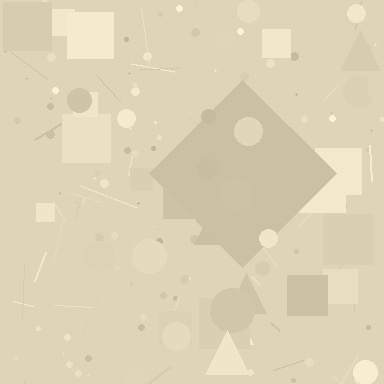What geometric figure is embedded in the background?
A diamond is embedded in the background.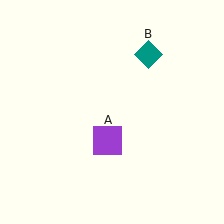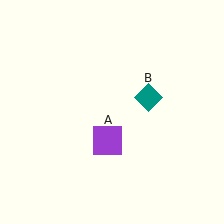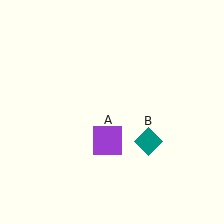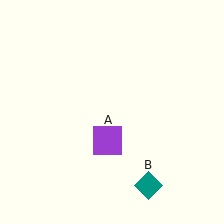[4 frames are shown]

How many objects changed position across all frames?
1 object changed position: teal diamond (object B).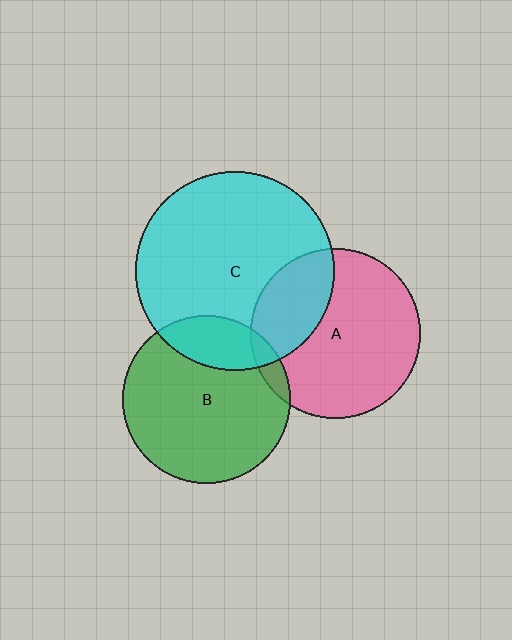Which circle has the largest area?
Circle C (cyan).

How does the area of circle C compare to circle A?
Approximately 1.4 times.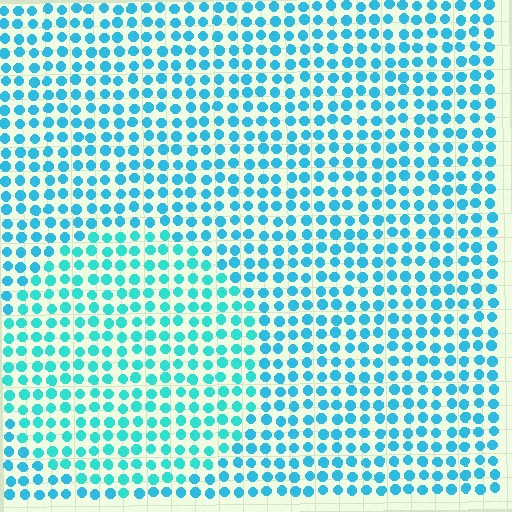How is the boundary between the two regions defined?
The boundary is defined purely by a slight shift in hue (about 18 degrees). Spacing, size, and orientation are identical on both sides.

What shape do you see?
I see a circle.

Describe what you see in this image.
The image is filled with small cyan elements in a uniform arrangement. A circle-shaped region is visible where the elements are tinted to a slightly different hue, forming a subtle color boundary.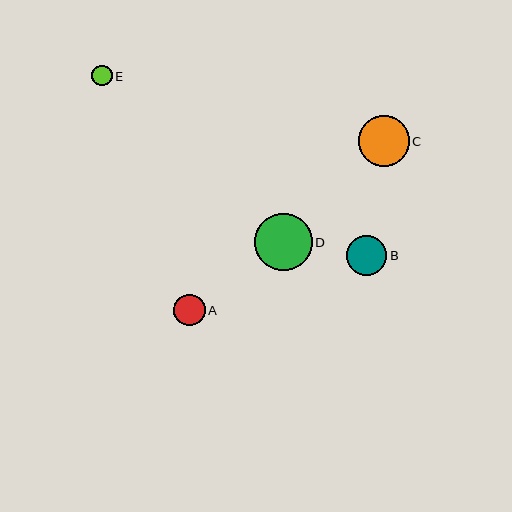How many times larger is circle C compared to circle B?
Circle C is approximately 1.3 times the size of circle B.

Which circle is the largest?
Circle D is the largest with a size of approximately 58 pixels.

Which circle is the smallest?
Circle E is the smallest with a size of approximately 21 pixels.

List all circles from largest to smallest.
From largest to smallest: D, C, B, A, E.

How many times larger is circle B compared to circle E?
Circle B is approximately 2.0 times the size of circle E.